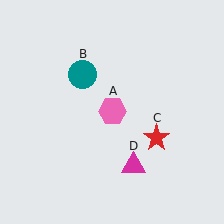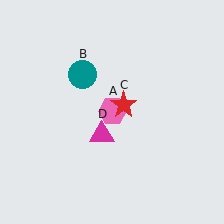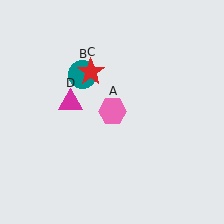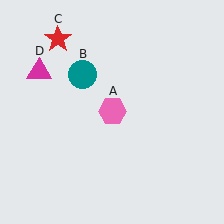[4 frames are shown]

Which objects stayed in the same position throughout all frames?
Pink hexagon (object A) and teal circle (object B) remained stationary.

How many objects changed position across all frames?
2 objects changed position: red star (object C), magenta triangle (object D).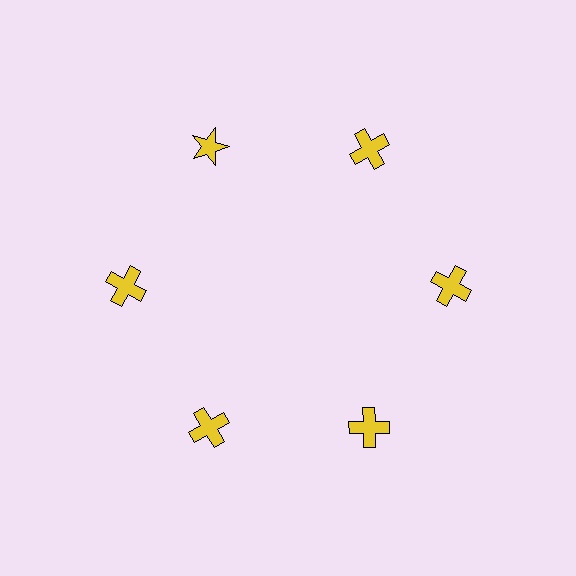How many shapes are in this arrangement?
There are 6 shapes arranged in a ring pattern.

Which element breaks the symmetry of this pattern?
The yellow star at roughly the 11 o'clock position breaks the symmetry. All other shapes are yellow crosses.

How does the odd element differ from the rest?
It has a different shape: star instead of cross.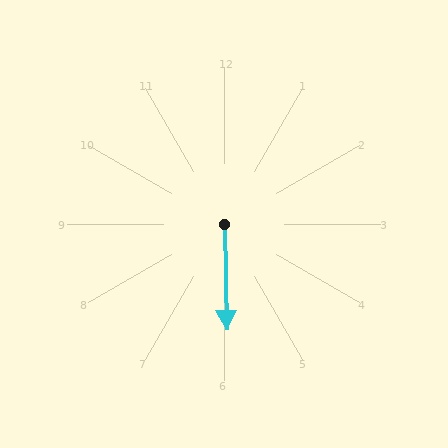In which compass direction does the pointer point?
South.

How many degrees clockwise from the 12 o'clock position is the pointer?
Approximately 179 degrees.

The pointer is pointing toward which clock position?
Roughly 6 o'clock.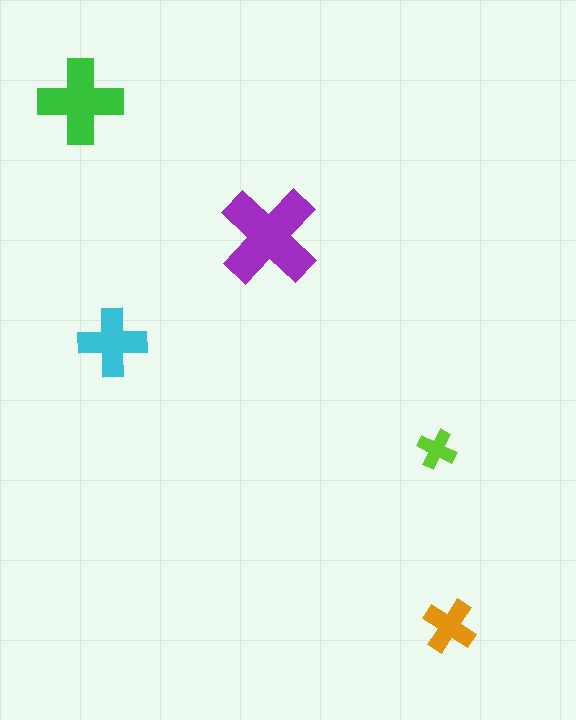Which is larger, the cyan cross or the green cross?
The green one.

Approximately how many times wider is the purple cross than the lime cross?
About 2.5 times wider.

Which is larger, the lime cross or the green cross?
The green one.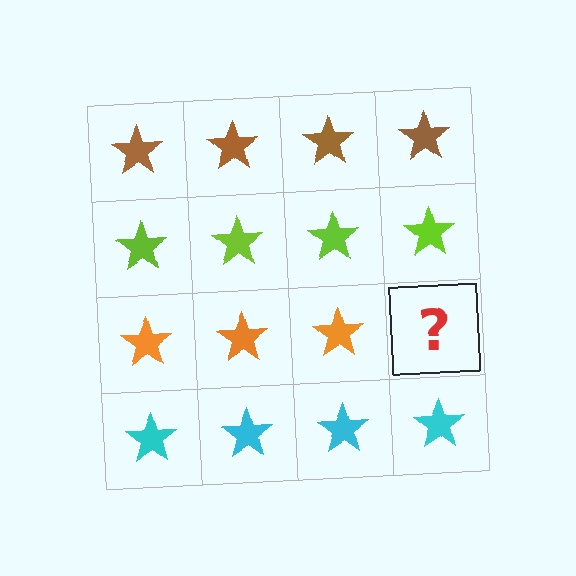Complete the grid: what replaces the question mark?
The question mark should be replaced with an orange star.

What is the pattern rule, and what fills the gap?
The rule is that each row has a consistent color. The gap should be filled with an orange star.